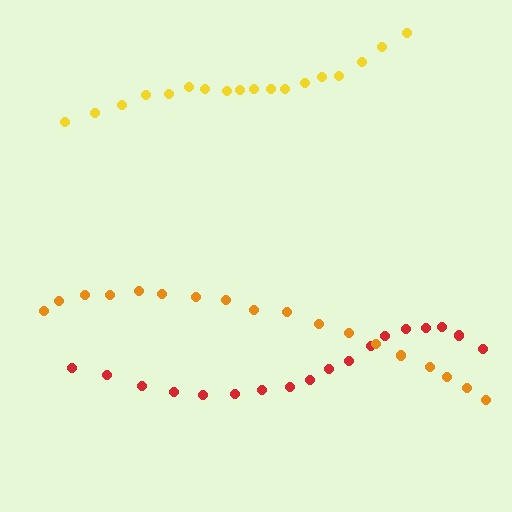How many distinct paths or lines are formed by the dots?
There are 3 distinct paths.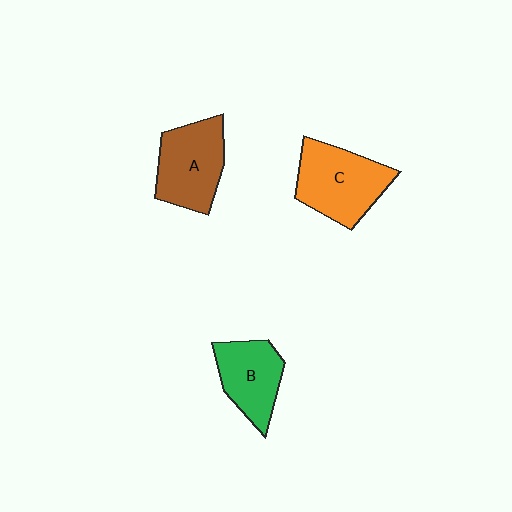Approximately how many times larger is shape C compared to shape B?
Approximately 1.3 times.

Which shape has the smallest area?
Shape B (green).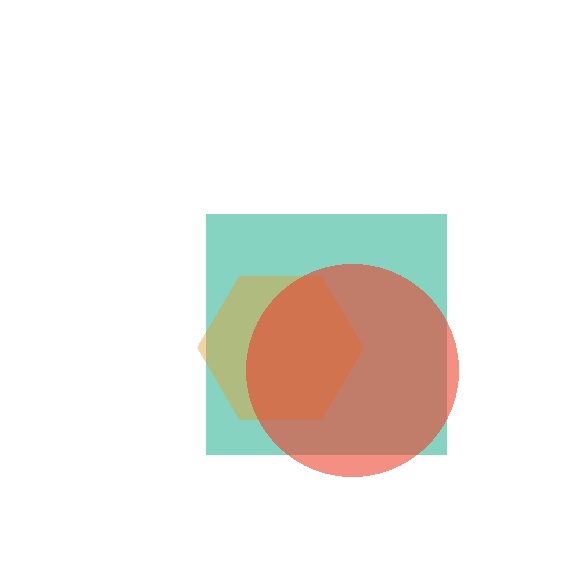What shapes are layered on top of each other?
The layered shapes are: a teal square, an orange hexagon, a red circle.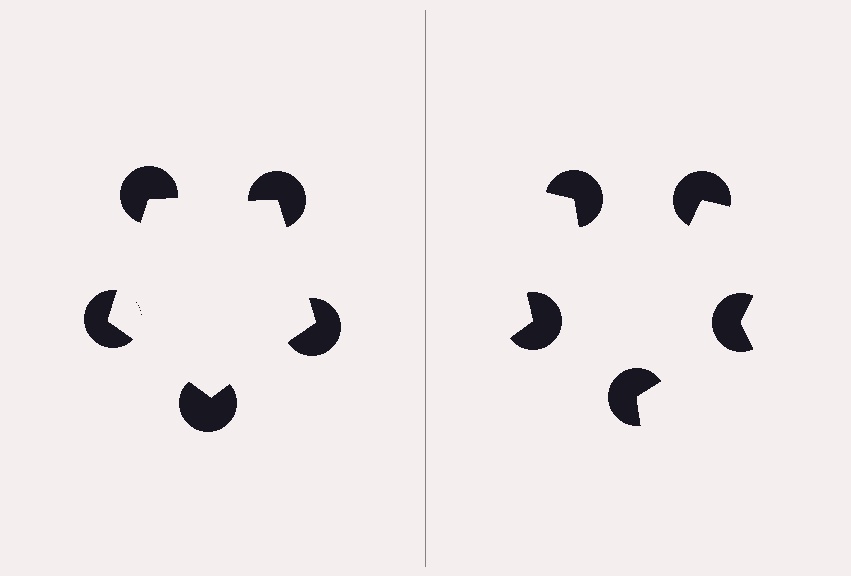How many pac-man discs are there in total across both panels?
10 — 5 on each side.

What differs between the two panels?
The pac-man discs are positioned identically on both sides; only the wedge orientations differ. On the left they align to a pentagon; on the right they are misaligned.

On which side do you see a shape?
An illusory pentagon appears on the left side. On the right side the wedge cuts are rotated, so no coherent shape forms.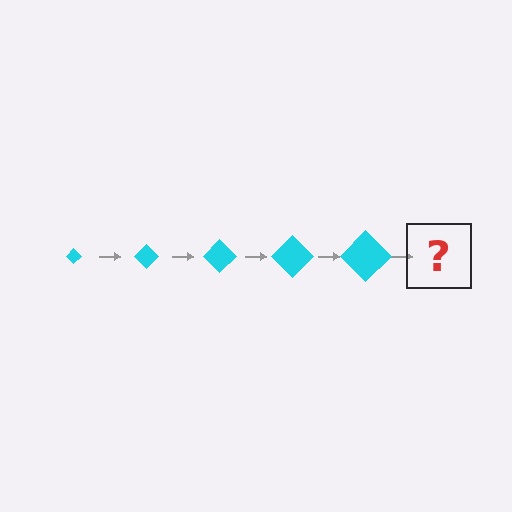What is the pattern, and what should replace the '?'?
The pattern is that the diamond gets progressively larger each step. The '?' should be a cyan diamond, larger than the previous one.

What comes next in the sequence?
The next element should be a cyan diamond, larger than the previous one.